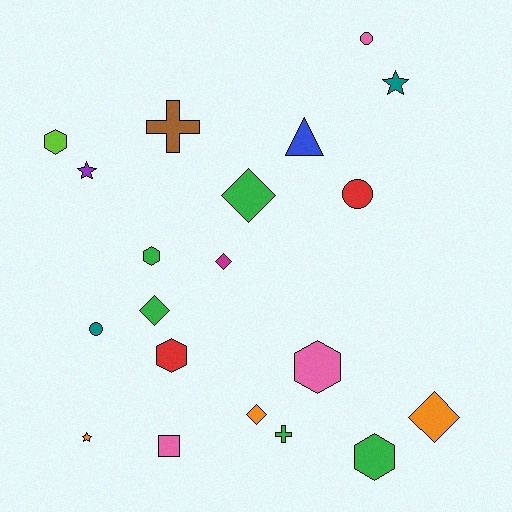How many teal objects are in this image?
There are 2 teal objects.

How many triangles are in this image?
There is 1 triangle.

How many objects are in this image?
There are 20 objects.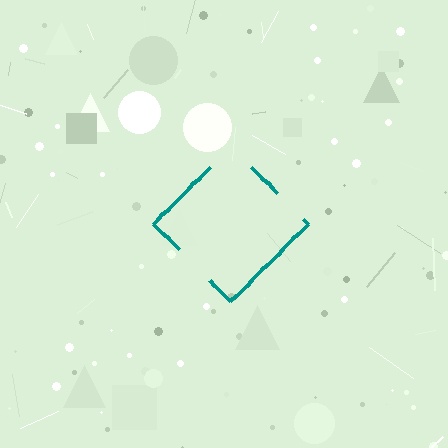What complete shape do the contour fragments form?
The contour fragments form a diamond.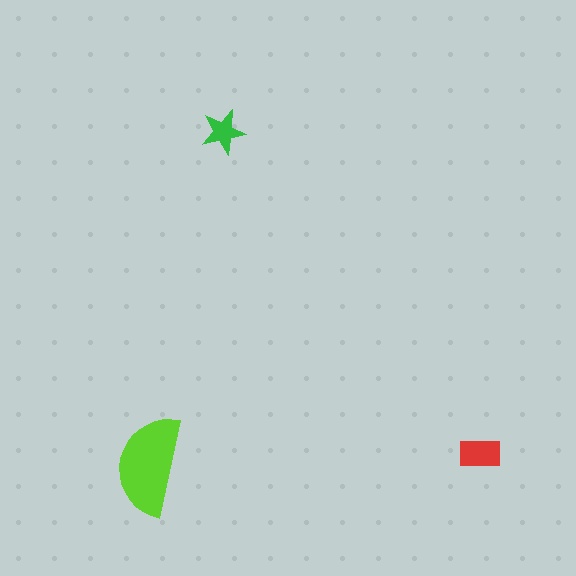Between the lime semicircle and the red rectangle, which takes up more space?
The lime semicircle.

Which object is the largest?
The lime semicircle.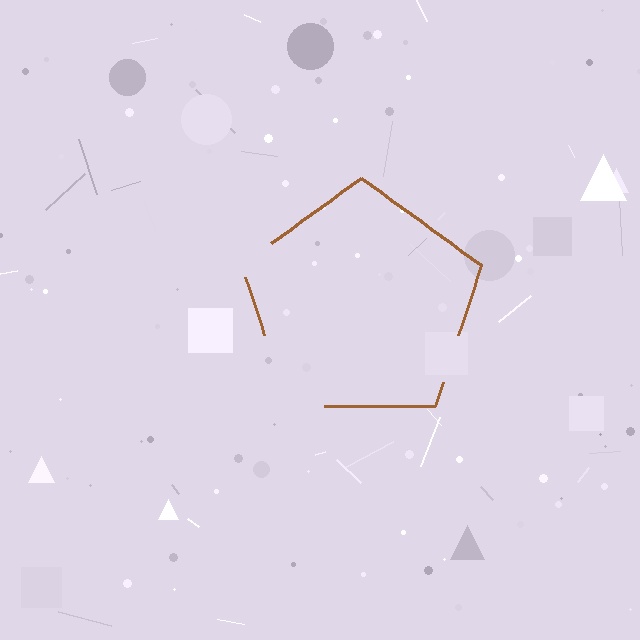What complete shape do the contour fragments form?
The contour fragments form a pentagon.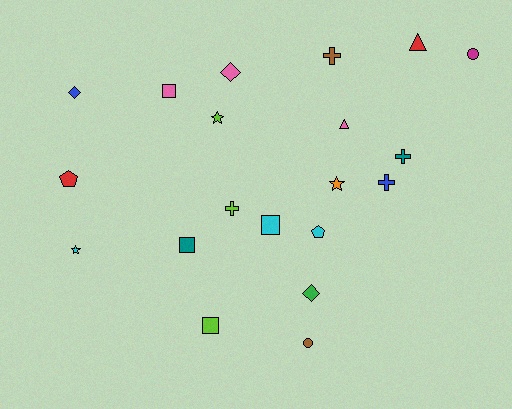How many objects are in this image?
There are 20 objects.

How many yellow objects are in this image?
There are no yellow objects.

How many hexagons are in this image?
There are no hexagons.